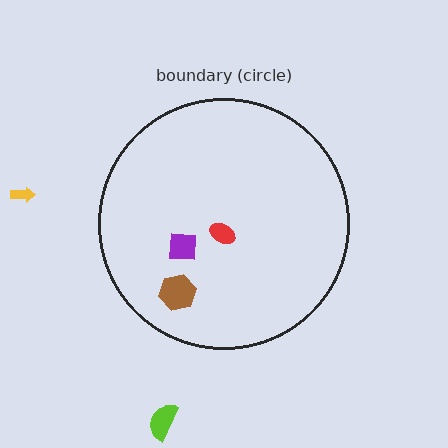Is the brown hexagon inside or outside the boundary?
Inside.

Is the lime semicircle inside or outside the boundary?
Outside.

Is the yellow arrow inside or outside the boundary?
Outside.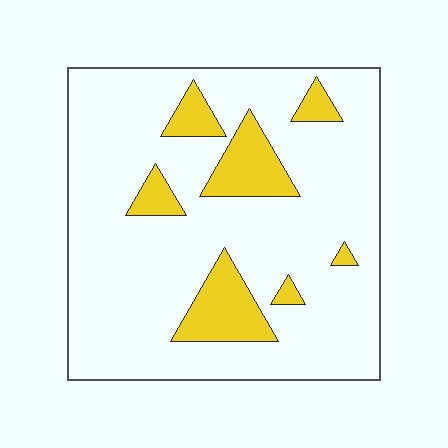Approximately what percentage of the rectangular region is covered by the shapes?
Approximately 15%.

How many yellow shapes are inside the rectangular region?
7.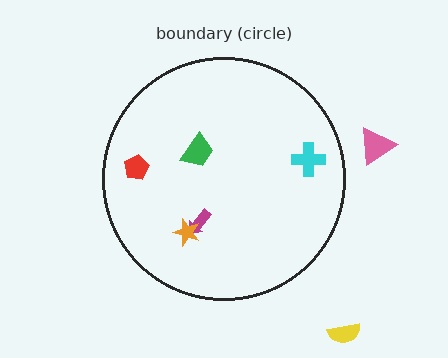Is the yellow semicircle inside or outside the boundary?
Outside.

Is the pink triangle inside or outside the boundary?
Outside.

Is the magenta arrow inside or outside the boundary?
Inside.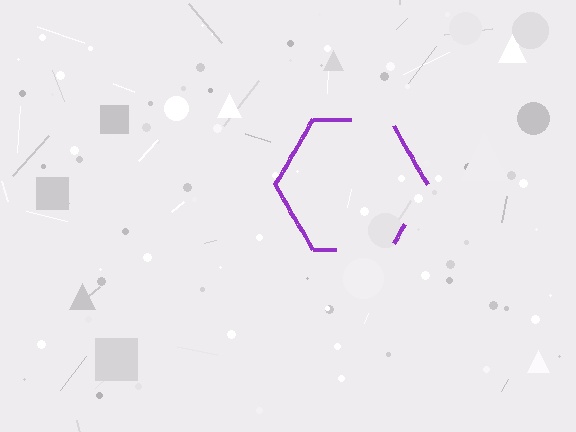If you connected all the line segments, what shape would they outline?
They would outline a hexagon.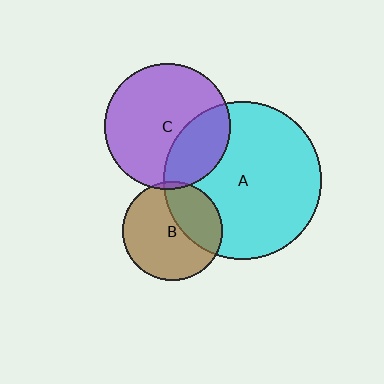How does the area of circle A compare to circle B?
Approximately 2.5 times.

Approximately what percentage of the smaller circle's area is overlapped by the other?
Approximately 35%.